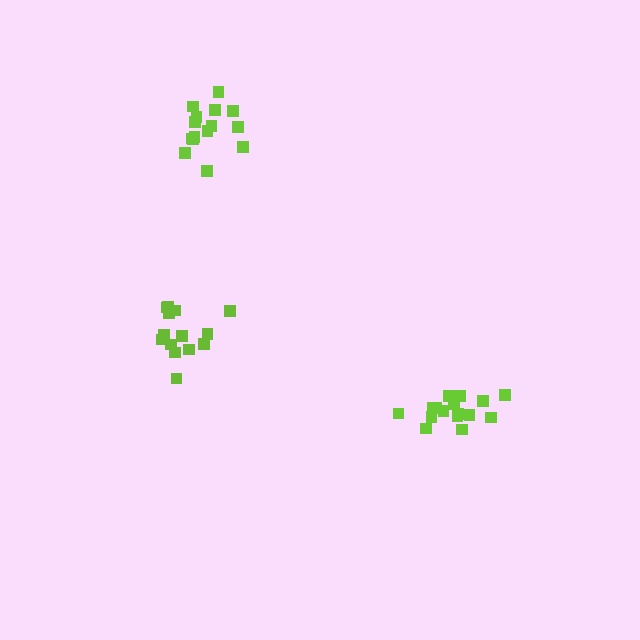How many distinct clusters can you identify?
There are 3 distinct clusters.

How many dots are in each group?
Group 1: 16 dots, Group 2: 14 dots, Group 3: 15 dots (45 total).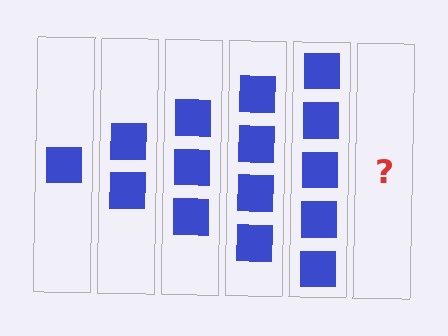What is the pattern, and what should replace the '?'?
The pattern is that each step adds one more square. The '?' should be 6 squares.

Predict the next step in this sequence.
The next step is 6 squares.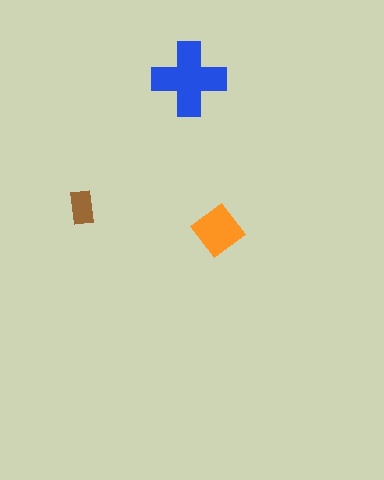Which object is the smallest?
The brown rectangle.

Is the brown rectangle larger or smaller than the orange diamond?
Smaller.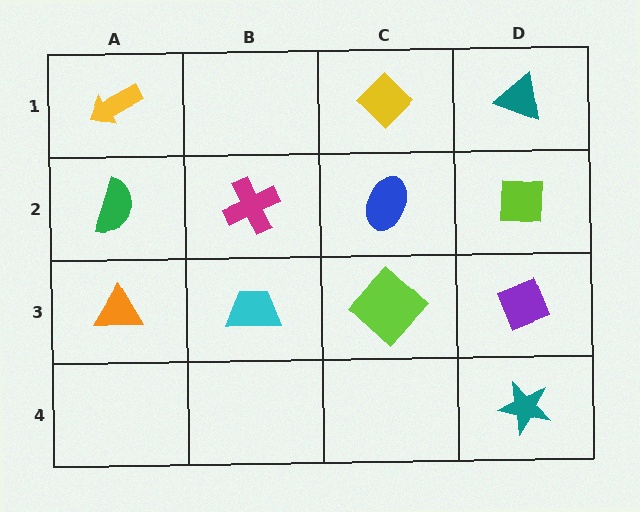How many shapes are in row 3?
4 shapes.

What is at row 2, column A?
A green semicircle.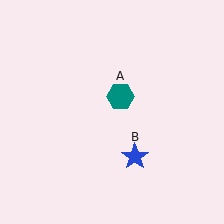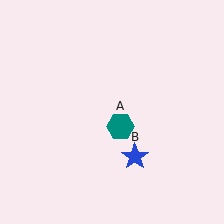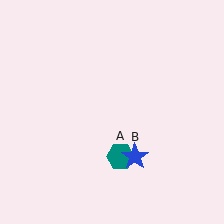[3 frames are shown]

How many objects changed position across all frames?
1 object changed position: teal hexagon (object A).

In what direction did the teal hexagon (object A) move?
The teal hexagon (object A) moved down.